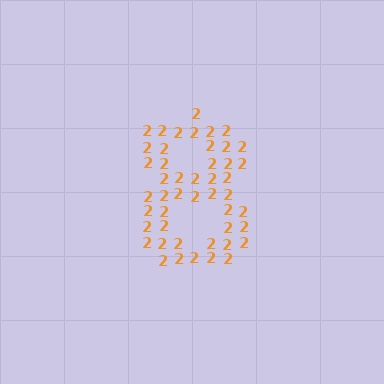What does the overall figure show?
The overall figure shows the digit 8.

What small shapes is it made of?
It is made of small digit 2's.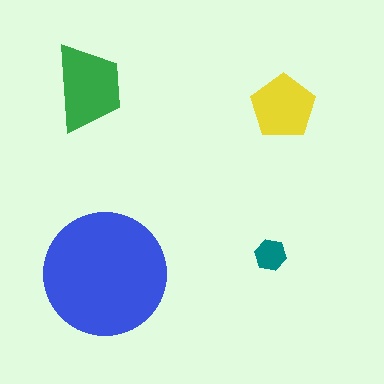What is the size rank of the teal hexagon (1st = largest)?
4th.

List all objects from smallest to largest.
The teal hexagon, the yellow pentagon, the green trapezoid, the blue circle.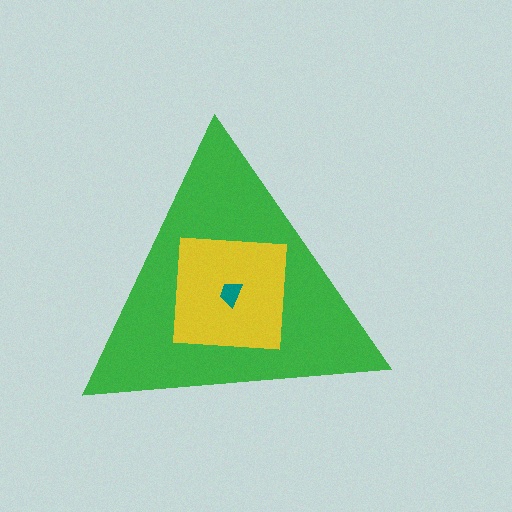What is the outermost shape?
The green triangle.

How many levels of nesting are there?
3.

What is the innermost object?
The teal trapezoid.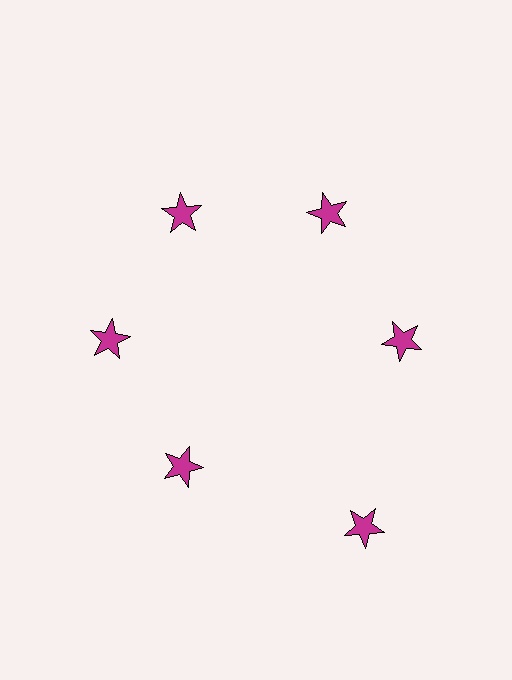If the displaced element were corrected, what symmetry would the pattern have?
It would have 6-fold rotational symmetry — the pattern would map onto itself every 60 degrees.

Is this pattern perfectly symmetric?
No. The 6 magenta stars are arranged in a ring, but one element near the 5 o'clock position is pushed outward from the center, breaking the 6-fold rotational symmetry.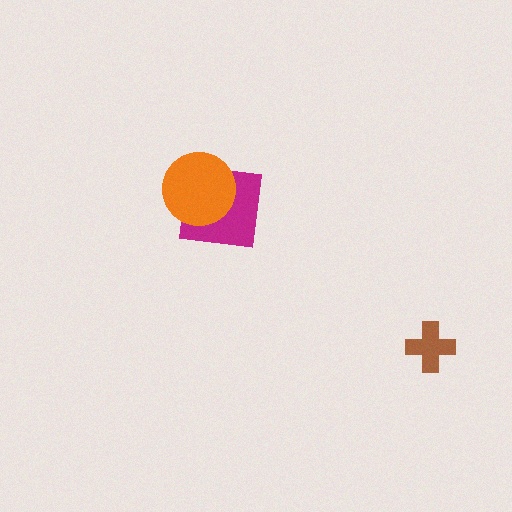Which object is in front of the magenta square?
The orange circle is in front of the magenta square.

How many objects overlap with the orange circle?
1 object overlaps with the orange circle.